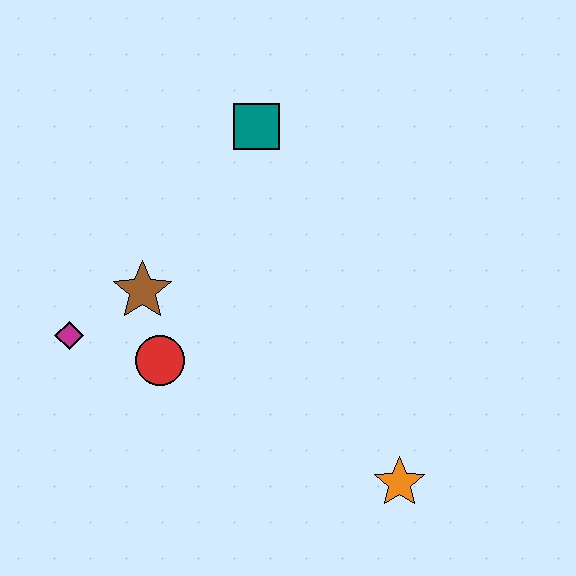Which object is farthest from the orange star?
The teal square is farthest from the orange star.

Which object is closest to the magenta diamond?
The brown star is closest to the magenta diamond.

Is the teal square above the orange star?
Yes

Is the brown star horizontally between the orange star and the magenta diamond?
Yes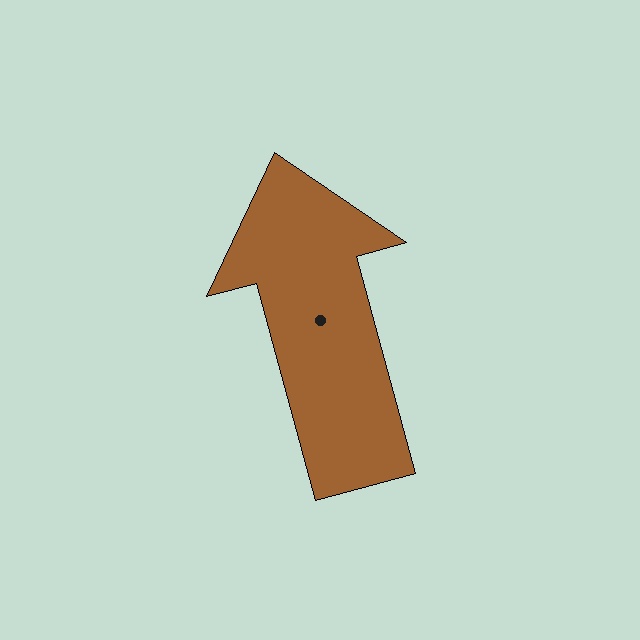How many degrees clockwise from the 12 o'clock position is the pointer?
Approximately 345 degrees.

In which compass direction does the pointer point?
North.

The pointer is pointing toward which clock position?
Roughly 11 o'clock.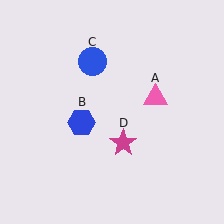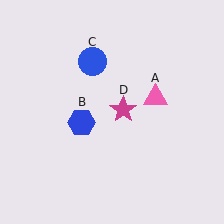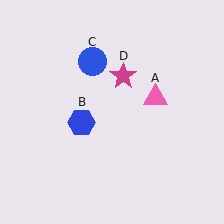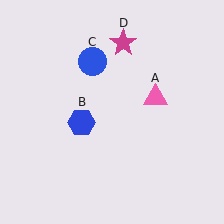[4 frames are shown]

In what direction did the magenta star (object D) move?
The magenta star (object D) moved up.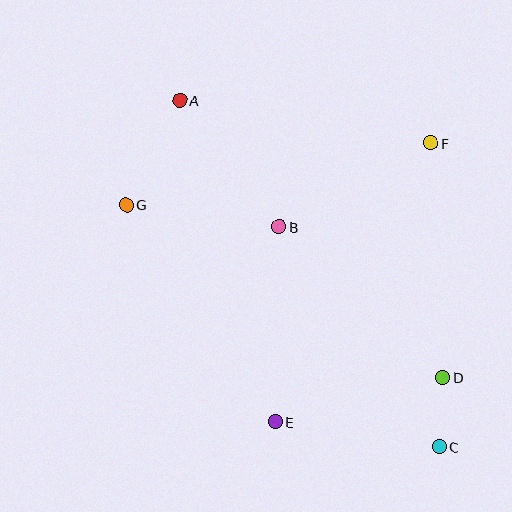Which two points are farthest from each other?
Points A and C are farthest from each other.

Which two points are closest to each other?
Points C and D are closest to each other.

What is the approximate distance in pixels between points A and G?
The distance between A and G is approximately 117 pixels.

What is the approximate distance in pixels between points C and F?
The distance between C and F is approximately 303 pixels.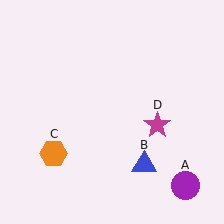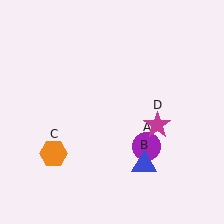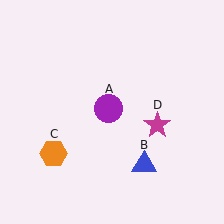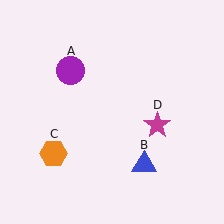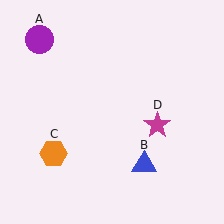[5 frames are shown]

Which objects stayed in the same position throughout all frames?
Blue triangle (object B) and orange hexagon (object C) and magenta star (object D) remained stationary.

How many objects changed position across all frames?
1 object changed position: purple circle (object A).